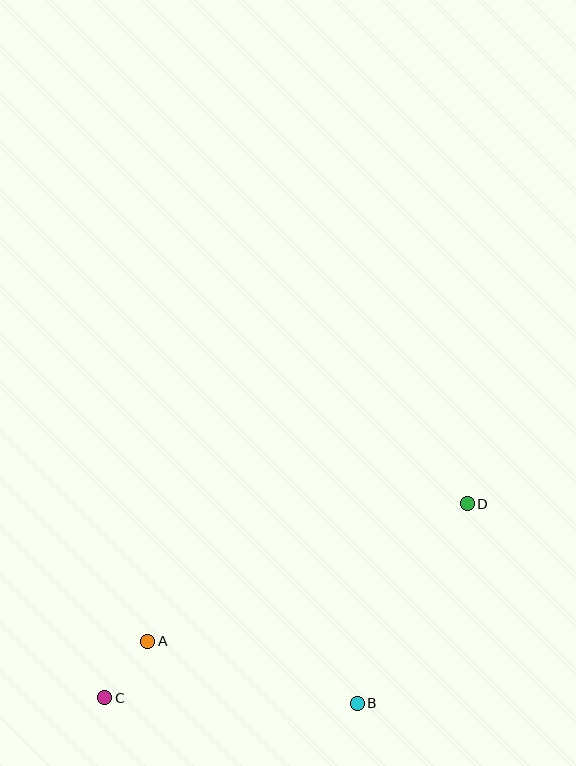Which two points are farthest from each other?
Points C and D are farthest from each other.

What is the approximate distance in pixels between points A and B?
The distance between A and B is approximately 218 pixels.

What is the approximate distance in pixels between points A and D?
The distance between A and D is approximately 348 pixels.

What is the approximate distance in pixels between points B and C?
The distance between B and C is approximately 252 pixels.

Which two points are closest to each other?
Points A and C are closest to each other.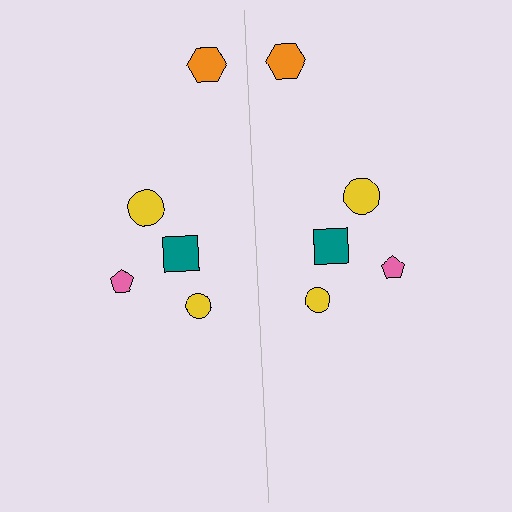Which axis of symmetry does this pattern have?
The pattern has a vertical axis of symmetry running through the center of the image.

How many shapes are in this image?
There are 10 shapes in this image.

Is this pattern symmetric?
Yes, this pattern has bilateral (reflection) symmetry.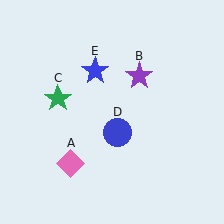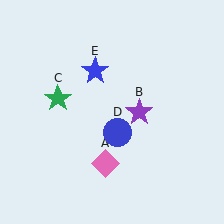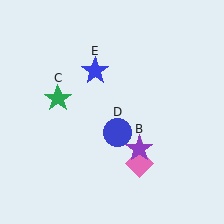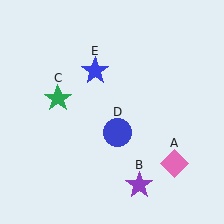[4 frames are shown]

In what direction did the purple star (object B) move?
The purple star (object B) moved down.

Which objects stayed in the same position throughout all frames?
Green star (object C) and blue circle (object D) and blue star (object E) remained stationary.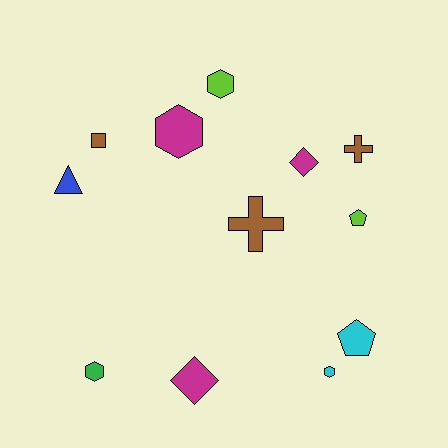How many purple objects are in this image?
There are no purple objects.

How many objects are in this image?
There are 12 objects.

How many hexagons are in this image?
There are 4 hexagons.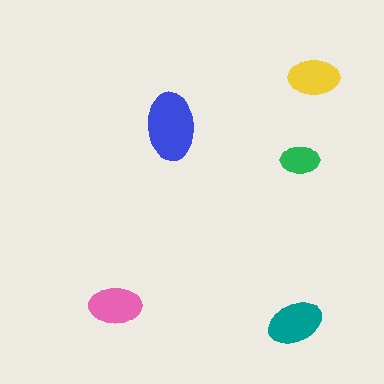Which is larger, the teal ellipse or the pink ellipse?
The teal one.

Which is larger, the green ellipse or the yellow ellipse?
The yellow one.